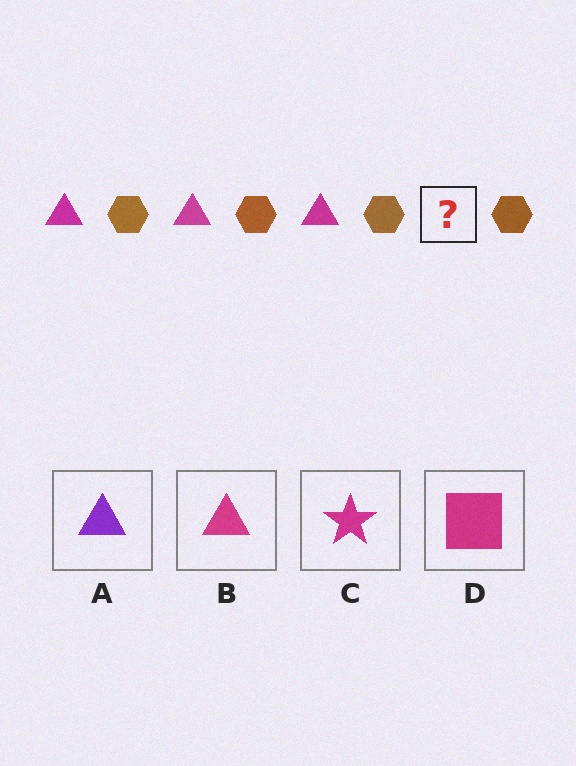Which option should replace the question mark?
Option B.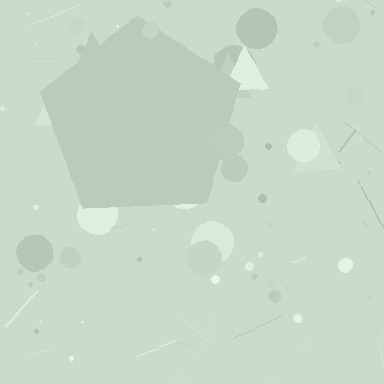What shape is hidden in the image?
A pentagon is hidden in the image.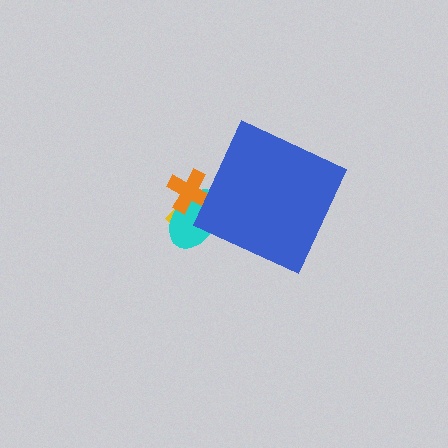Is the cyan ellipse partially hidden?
Yes, the cyan ellipse is partially hidden behind the blue diamond.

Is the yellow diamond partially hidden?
Yes, the yellow diamond is partially hidden behind the blue diamond.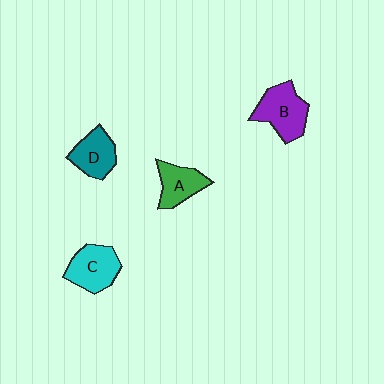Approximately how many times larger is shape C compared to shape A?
Approximately 1.2 times.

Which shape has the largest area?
Shape B (purple).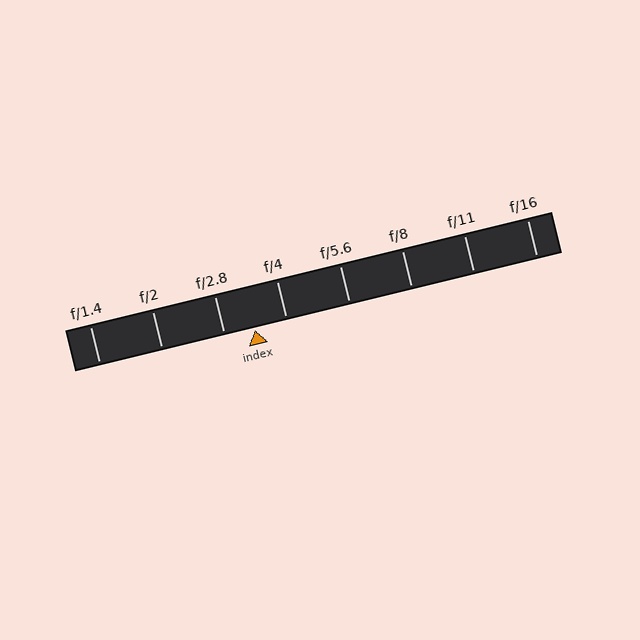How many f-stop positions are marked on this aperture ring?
There are 8 f-stop positions marked.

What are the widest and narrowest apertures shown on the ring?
The widest aperture shown is f/1.4 and the narrowest is f/16.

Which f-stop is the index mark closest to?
The index mark is closest to f/2.8.